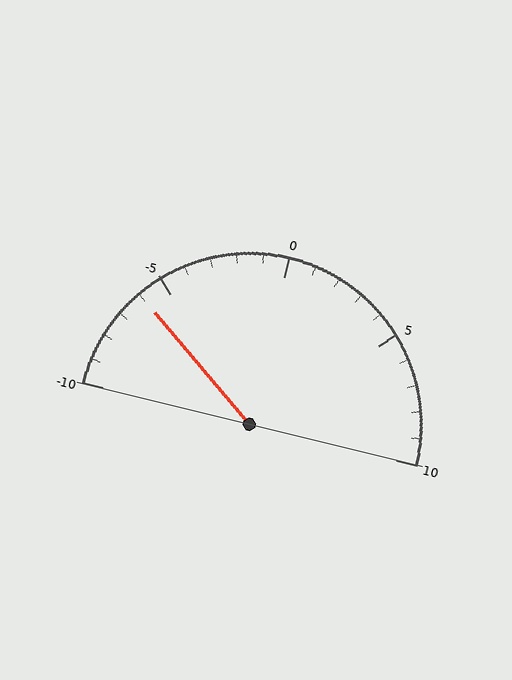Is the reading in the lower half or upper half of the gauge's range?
The reading is in the lower half of the range (-10 to 10).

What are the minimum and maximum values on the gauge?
The gauge ranges from -10 to 10.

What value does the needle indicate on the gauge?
The needle indicates approximately -6.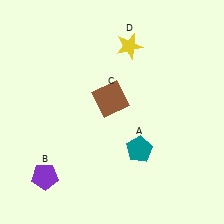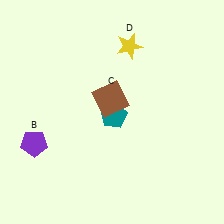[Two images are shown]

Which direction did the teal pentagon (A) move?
The teal pentagon (A) moved up.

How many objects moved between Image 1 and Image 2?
2 objects moved between the two images.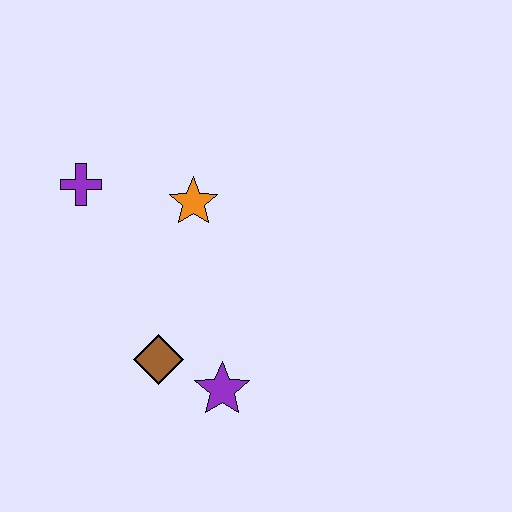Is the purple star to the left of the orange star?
No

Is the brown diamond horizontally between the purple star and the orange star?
No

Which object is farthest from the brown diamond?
The purple cross is farthest from the brown diamond.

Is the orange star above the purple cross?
No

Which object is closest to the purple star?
The brown diamond is closest to the purple star.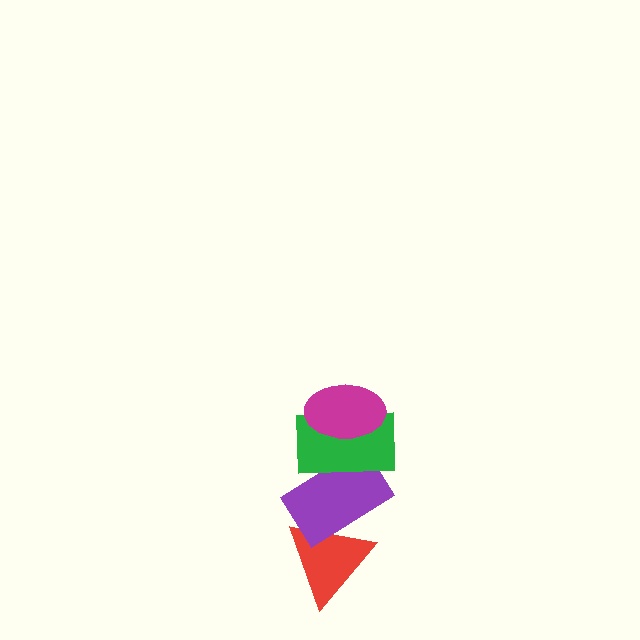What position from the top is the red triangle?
The red triangle is 4th from the top.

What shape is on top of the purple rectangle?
The green rectangle is on top of the purple rectangle.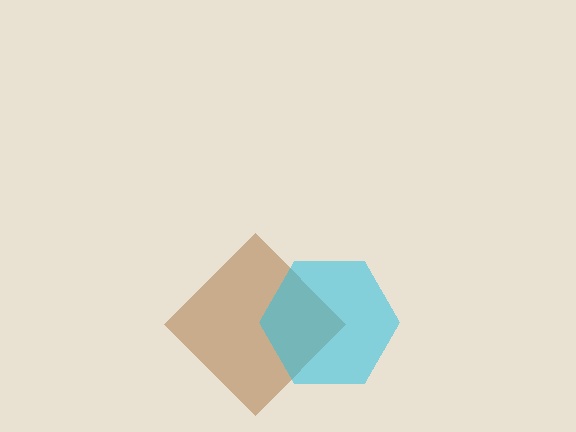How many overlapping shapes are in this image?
There are 2 overlapping shapes in the image.